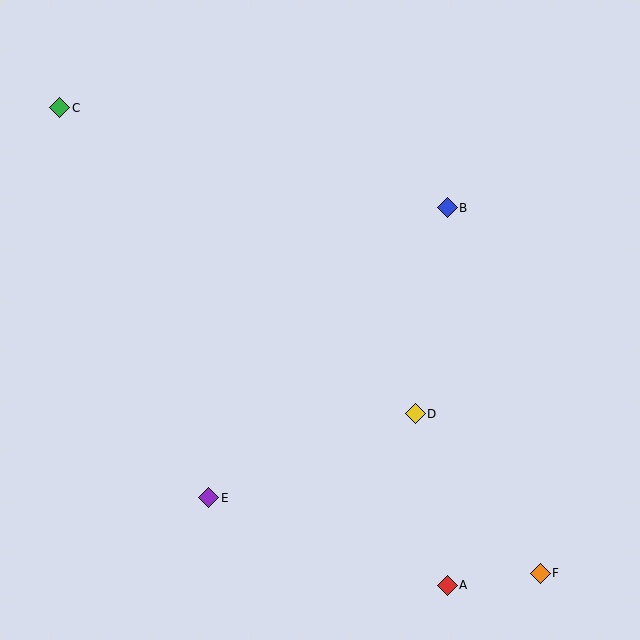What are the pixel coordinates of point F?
Point F is at (540, 573).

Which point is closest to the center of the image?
Point D at (415, 414) is closest to the center.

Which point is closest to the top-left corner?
Point C is closest to the top-left corner.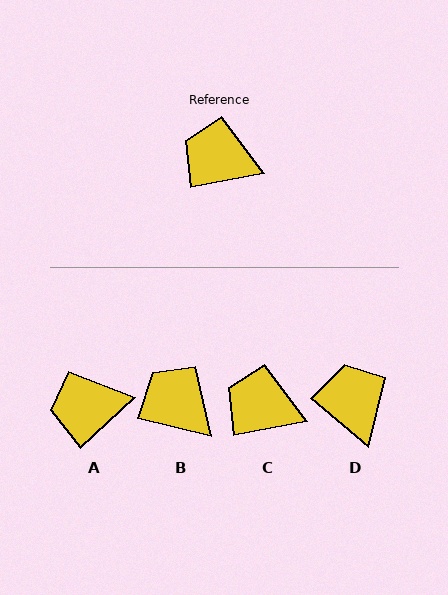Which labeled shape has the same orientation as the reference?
C.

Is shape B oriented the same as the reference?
No, it is off by about 25 degrees.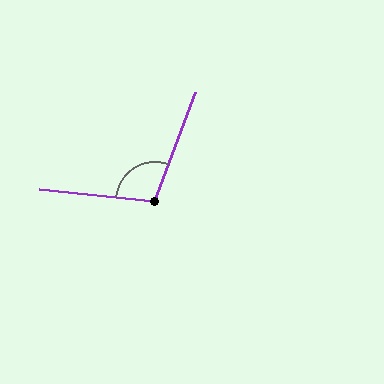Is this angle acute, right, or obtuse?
It is obtuse.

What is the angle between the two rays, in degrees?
Approximately 104 degrees.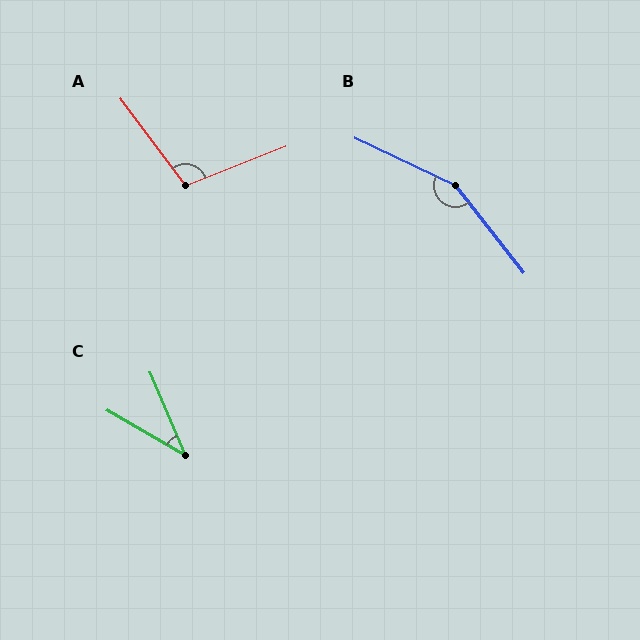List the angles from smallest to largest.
C (37°), A (105°), B (153°).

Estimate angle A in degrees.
Approximately 105 degrees.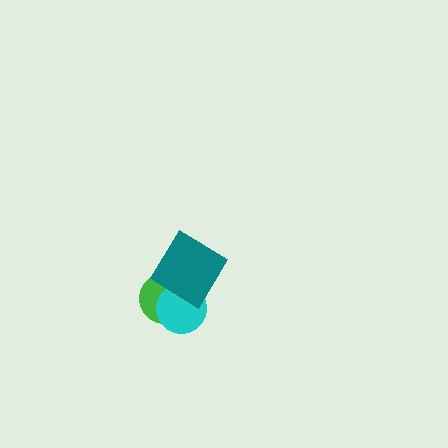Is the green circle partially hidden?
Yes, it is partially covered by another shape.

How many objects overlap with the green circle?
2 objects overlap with the green circle.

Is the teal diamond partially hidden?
No, no other shape covers it.